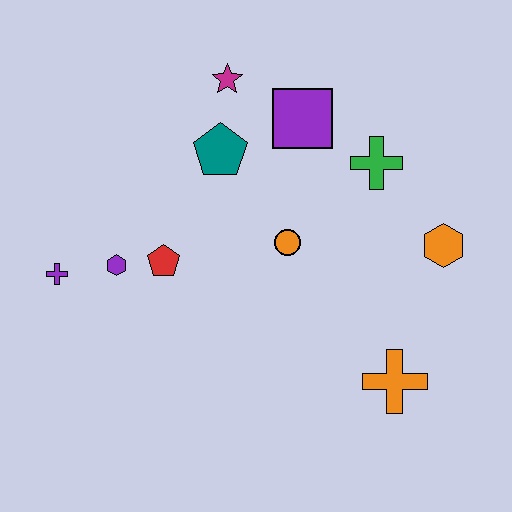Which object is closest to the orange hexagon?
The green cross is closest to the orange hexagon.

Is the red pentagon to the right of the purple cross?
Yes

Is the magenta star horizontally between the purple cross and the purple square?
Yes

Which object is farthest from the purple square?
The purple cross is farthest from the purple square.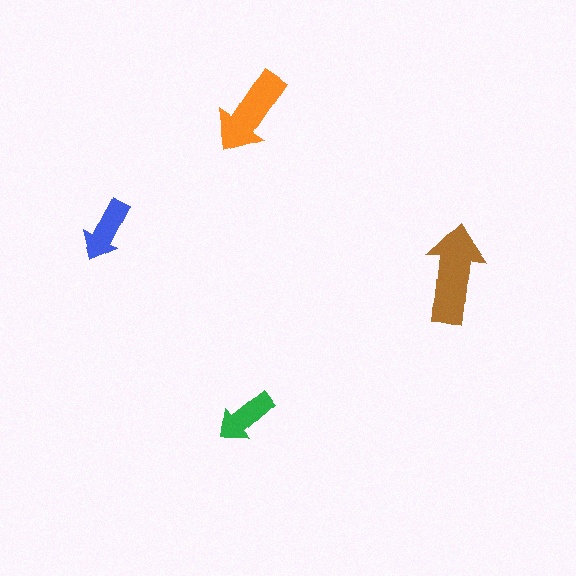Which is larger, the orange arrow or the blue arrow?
The orange one.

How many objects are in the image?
There are 4 objects in the image.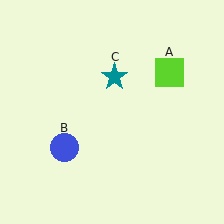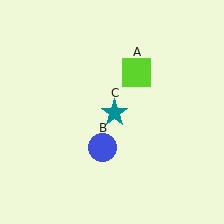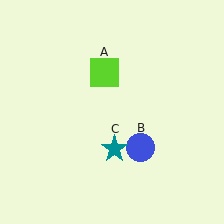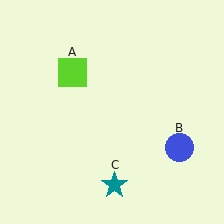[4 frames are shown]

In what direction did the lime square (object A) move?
The lime square (object A) moved left.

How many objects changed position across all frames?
3 objects changed position: lime square (object A), blue circle (object B), teal star (object C).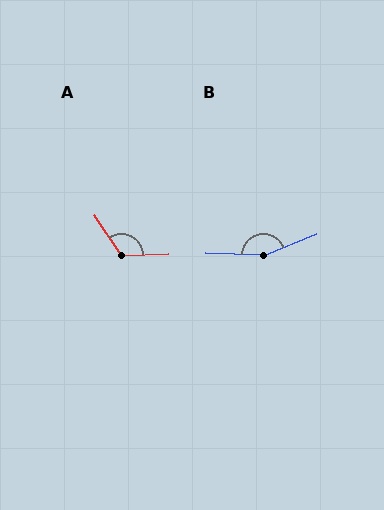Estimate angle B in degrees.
Approximately 157 degrees.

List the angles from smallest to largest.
A (122°), B (157°).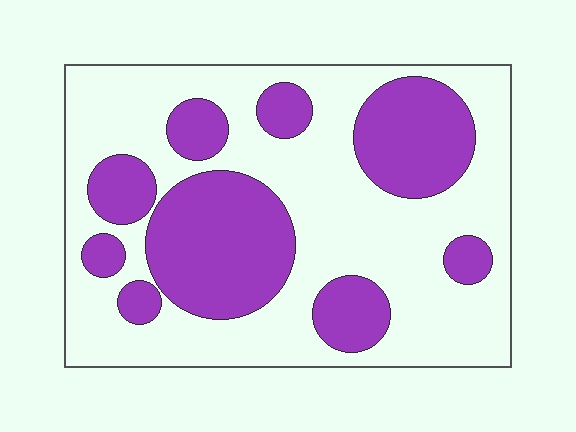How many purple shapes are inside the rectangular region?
9.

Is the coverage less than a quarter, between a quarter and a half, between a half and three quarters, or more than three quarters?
Between a quarter and a half.